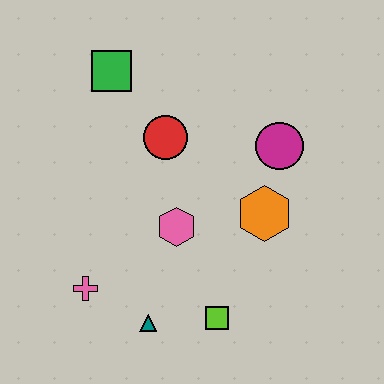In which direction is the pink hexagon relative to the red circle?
The pink hexagon is below the red circle.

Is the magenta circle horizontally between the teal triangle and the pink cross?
No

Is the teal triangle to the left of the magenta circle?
Yes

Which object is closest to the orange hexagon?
The magenta circle is closest to the orange hexagon.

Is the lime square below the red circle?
Yes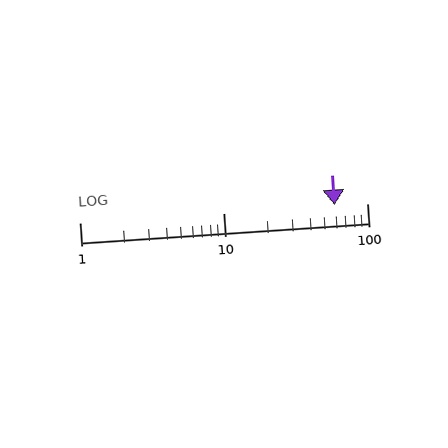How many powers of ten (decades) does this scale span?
The scale spans 2 decades, from 1 to 100.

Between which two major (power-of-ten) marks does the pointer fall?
The pointer is between 10 and 100.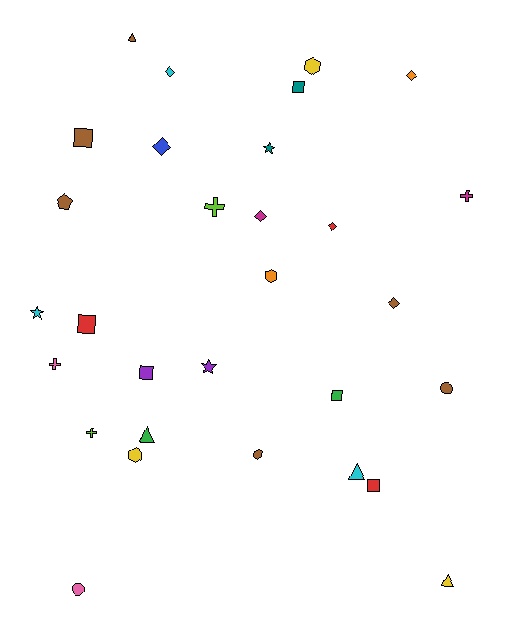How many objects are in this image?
There are 30 objects.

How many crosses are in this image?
There are 4 crosses.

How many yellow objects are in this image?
There are 3 yellow objects.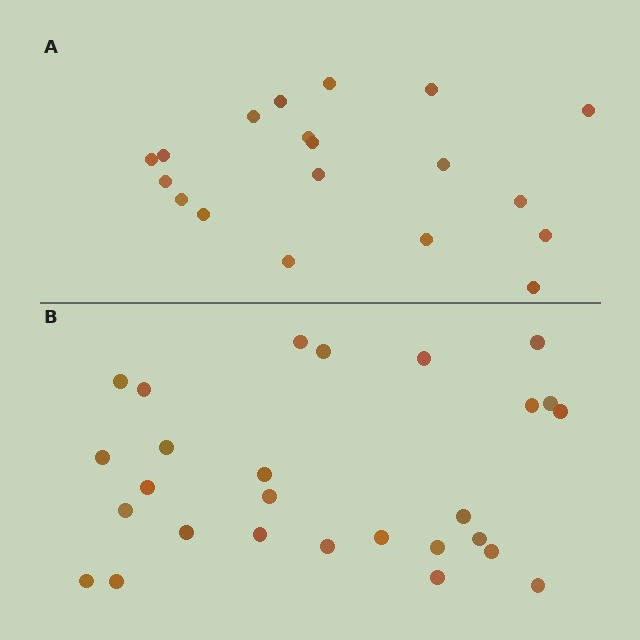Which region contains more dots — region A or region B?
Region B (the bottom region) has more dots.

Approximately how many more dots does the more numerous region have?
Region B has roughly 8 or so more dots than region A.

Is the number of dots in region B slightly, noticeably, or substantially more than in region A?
Region B has noticeably more, but not dramatically so. The ratio is roughly 1.4 to 1.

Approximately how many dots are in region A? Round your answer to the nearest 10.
About 20 dots. (The exact count is 19, which rounds to 20.)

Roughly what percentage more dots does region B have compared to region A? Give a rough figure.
About 40% more.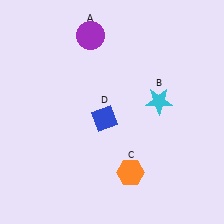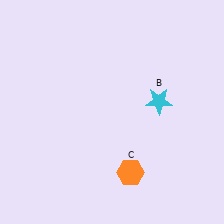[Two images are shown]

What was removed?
The purple circle (A), the blue diamond (D) were removed in Image 2.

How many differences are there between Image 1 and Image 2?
There are 2 differences between the two images.